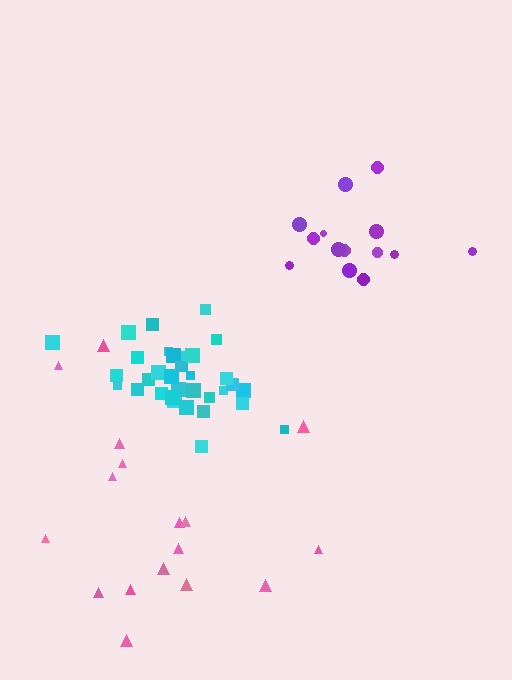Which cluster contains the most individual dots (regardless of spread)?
Cyan (35).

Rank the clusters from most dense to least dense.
cyan, purple, pink.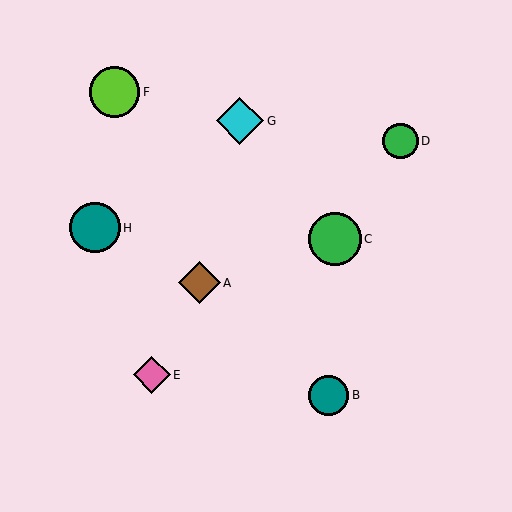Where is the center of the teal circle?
The center of the teal circle is at (328, 395).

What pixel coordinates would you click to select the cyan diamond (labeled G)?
Click at (240, 121) to select the cyan diamond G.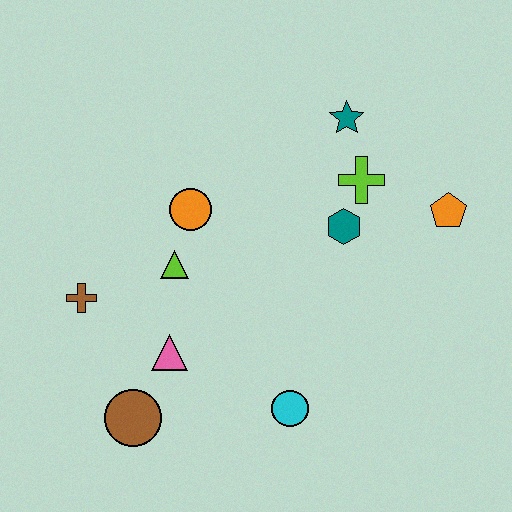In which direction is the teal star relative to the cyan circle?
The teal star is above the cyan circle.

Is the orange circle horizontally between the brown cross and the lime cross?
Yes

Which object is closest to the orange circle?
The lime triangle is closest to the orange circle.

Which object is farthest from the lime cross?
The brown circle is farthest from the lime cross.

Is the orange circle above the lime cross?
No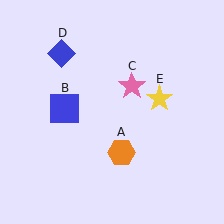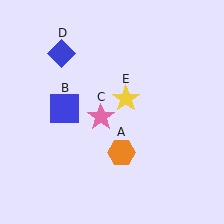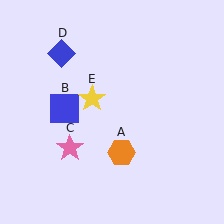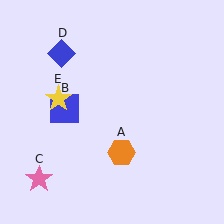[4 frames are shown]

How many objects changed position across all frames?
2 objects changed position: pink star (object C), yellow star (object E).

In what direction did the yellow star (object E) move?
The yellow star (object E) moved left.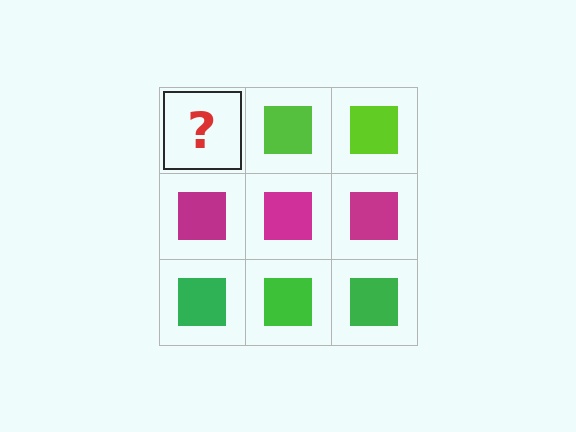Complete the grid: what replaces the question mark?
The question mark should be replaced with a lime square.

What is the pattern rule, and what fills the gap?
The rule is that each row has a consistent color. The gap should be filled with a lime square.